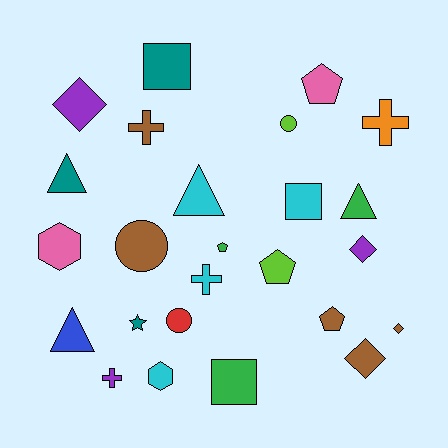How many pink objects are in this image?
There are 2 pink objects.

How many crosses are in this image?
There are 4 crosses.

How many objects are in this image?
There are 25 objects.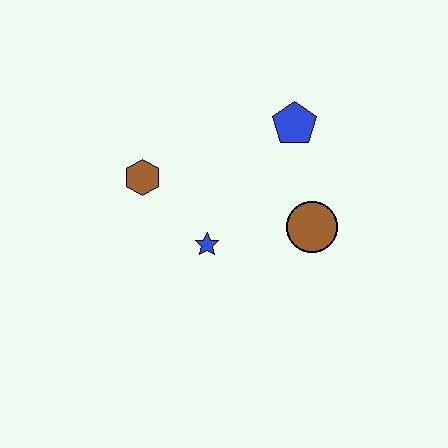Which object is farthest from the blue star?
The blue pentagon is farthest from the blue star.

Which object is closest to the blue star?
The brown hexagon is closest to the blue star.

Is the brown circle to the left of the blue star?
No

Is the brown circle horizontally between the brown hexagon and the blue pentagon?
No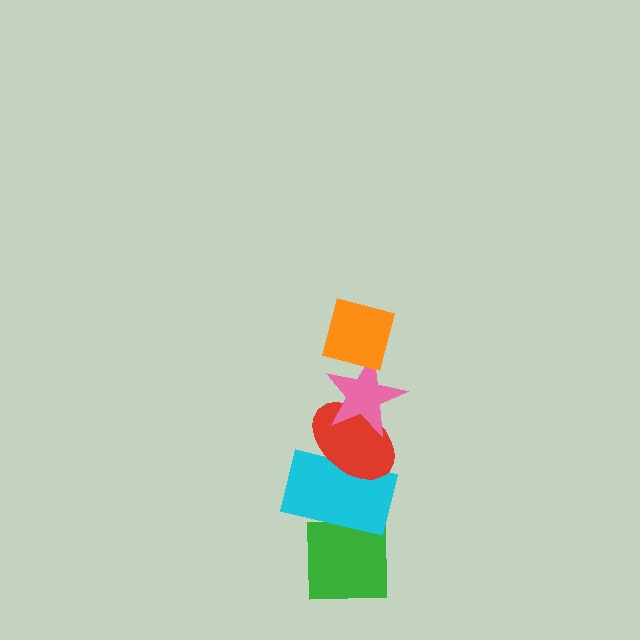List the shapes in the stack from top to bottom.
From top to bottom: the orange square, the pink star, the red ellipse, the cyan rectangle, the green square.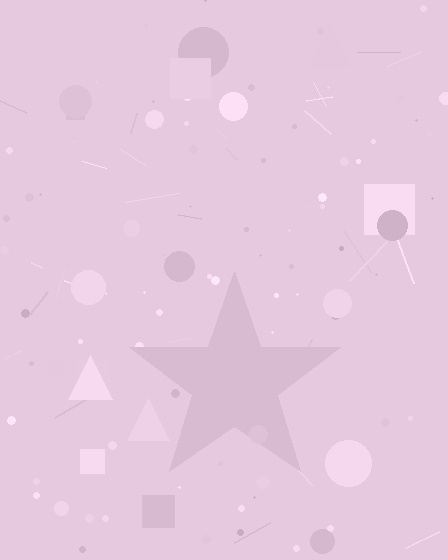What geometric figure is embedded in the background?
A star is embedded in the background.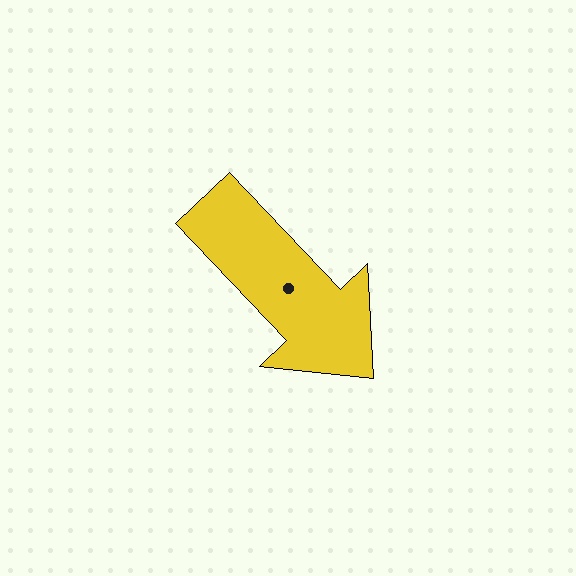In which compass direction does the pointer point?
Southeast.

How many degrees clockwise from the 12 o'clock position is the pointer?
Approximately 137 degrees.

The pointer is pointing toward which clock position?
Roughly 5 o'clock.